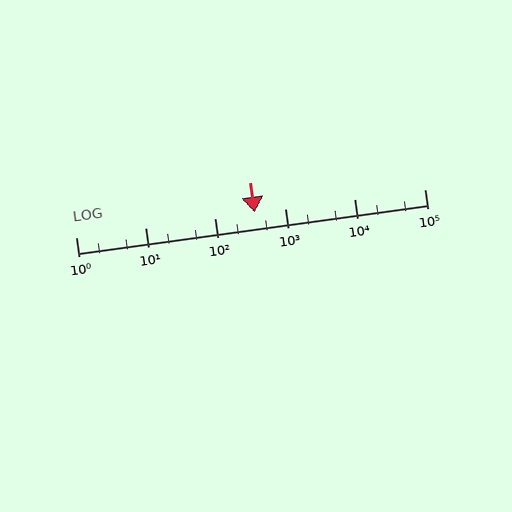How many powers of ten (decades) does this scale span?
The scale spans 5 decades, from 1 to 100000.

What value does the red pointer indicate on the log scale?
The pointer indicates approximately 370.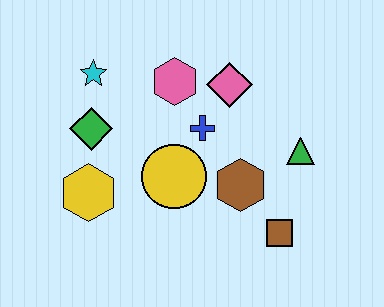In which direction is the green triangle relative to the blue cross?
The green triangle is to the right of the blue cross.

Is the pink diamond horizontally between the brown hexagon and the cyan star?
Yes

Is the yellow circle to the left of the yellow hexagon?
No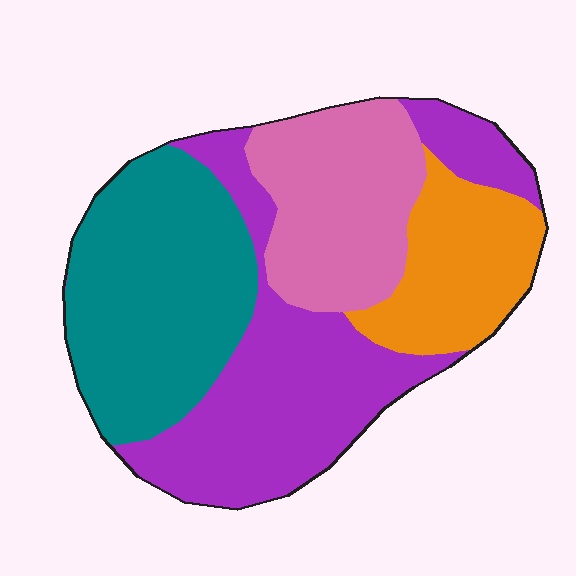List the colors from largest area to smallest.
From largest to smallest: purple, teal, pink, orange.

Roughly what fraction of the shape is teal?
Teal covers roughly 30% of the shape.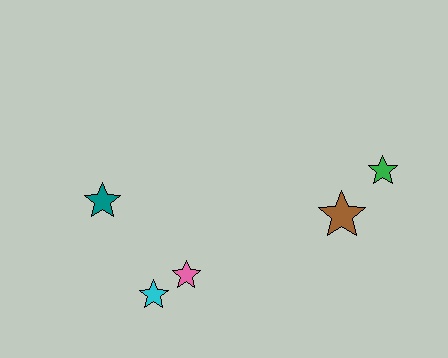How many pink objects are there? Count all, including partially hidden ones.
There is 1 pink object.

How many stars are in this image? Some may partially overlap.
There are 5 stars.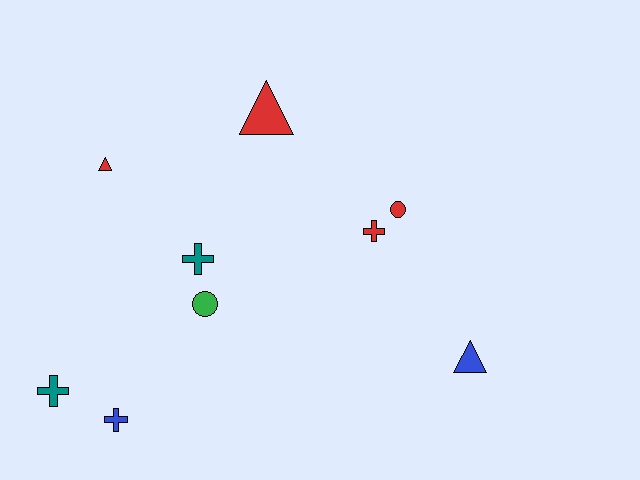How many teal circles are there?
There are no teal circles.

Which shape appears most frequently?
Cross, with 4 objects.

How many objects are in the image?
There are 9 objects.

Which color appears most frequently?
Red, with 4 objects.